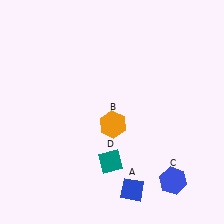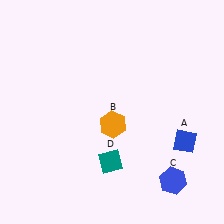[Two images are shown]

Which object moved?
The blue diamond (A) moved right.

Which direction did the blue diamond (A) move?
The blue diamond (A) moved right.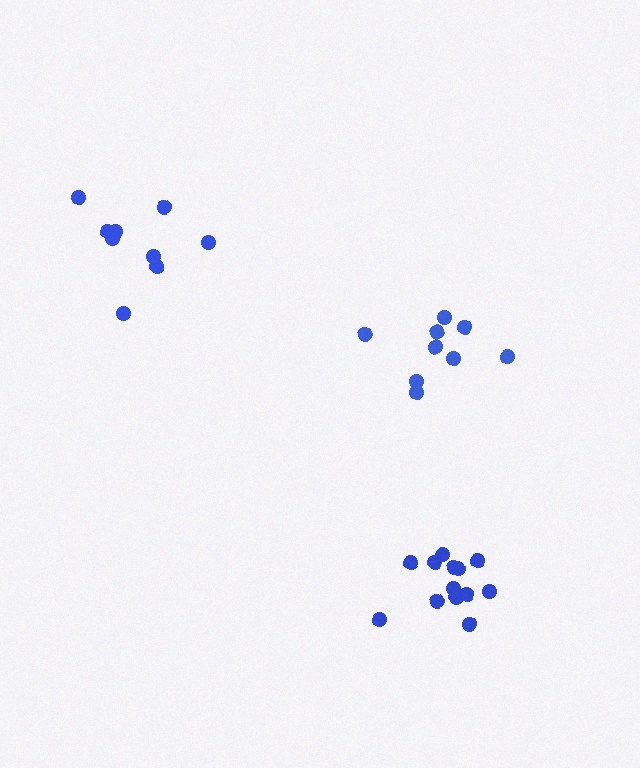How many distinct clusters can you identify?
There are 3 distinct clusters.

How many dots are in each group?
Group 1: 9 dots, Group 2: 9 dots, Group 3: 13 dots (31 total).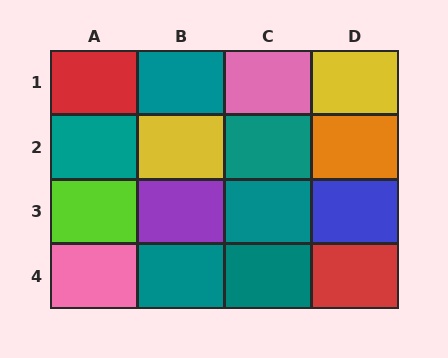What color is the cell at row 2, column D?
Orange.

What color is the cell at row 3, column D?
Blue.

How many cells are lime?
1 cell is lime.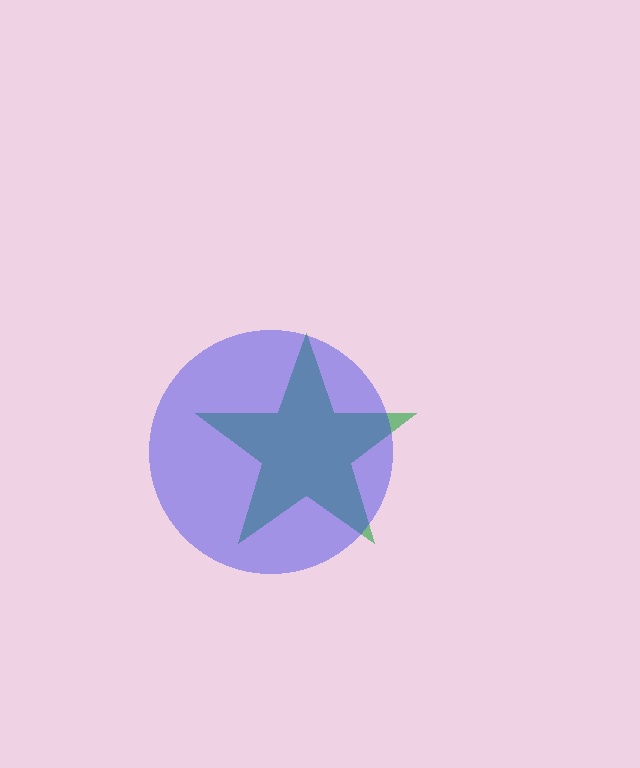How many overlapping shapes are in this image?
There are 2 overlapping shapes in the image.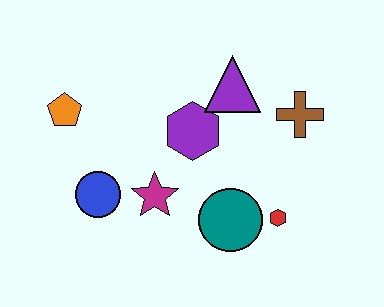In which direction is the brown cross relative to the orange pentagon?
The brown cross is to the right of the orange pentagon.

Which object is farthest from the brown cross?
The orange pentagon is farthest from the brown cross.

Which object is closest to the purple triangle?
The purple hexagon is closest to the purple triangle.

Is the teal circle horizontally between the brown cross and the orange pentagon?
Yes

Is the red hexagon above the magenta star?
No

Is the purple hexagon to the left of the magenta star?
No